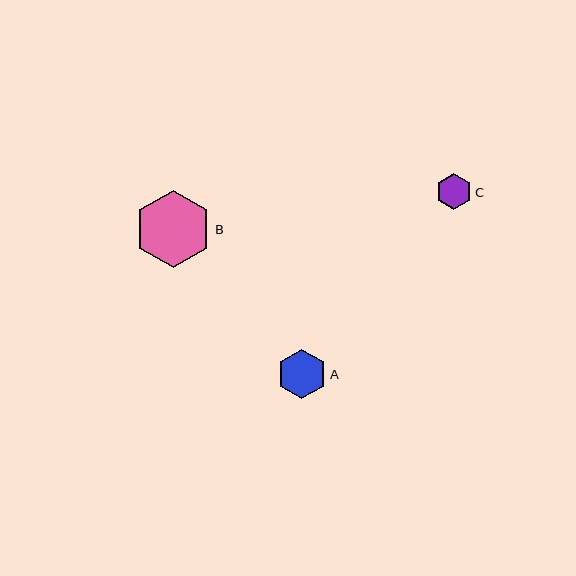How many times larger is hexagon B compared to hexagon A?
Hexagon B is approximately 1.6 times the size of hexagon A.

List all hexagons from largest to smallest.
From largest to smallest: B, A, C.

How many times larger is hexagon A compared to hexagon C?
Hexagon A is approximately 1.4 times the size of hexagon C.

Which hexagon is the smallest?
Hexagon C is the smallest with a size of approximately 36 pixels.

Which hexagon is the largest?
Hexagon B is the largest with a size of approximately 77 pixels.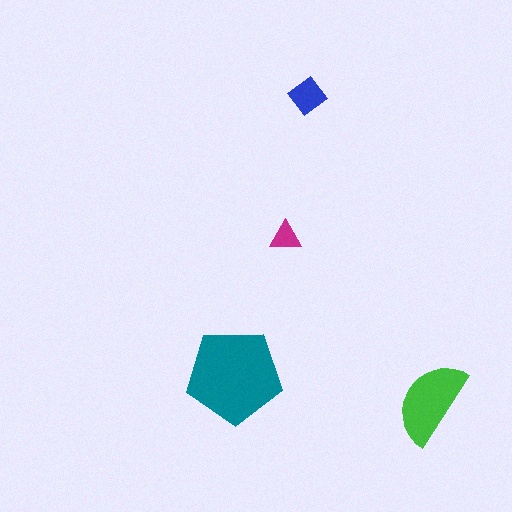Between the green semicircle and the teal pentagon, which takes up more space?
The teal pentagon.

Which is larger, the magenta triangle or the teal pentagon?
The teal pentagon.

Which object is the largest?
The teal pentagon.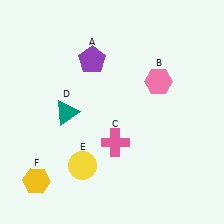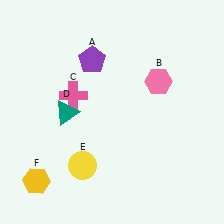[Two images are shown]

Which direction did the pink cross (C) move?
The pink cross (C) moved up.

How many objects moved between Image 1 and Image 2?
1 object moved between the two images.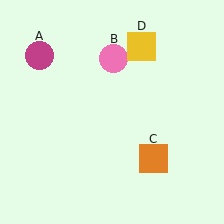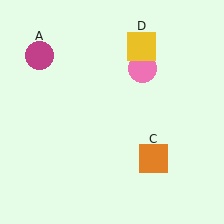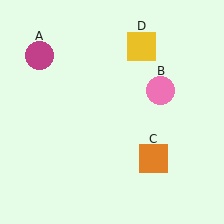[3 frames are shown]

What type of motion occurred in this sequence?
The pink circle (object B) rotated clockwise around the center of the scene.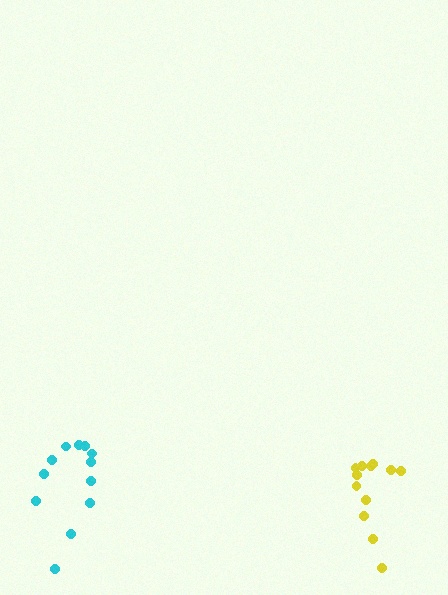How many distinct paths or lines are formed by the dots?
There are 2 distinct paths.